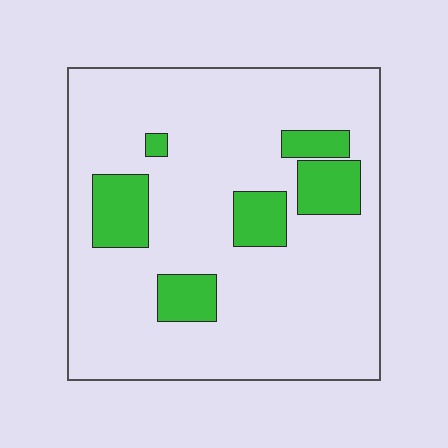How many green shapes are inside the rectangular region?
6.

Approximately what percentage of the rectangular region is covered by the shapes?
Approximately 15%.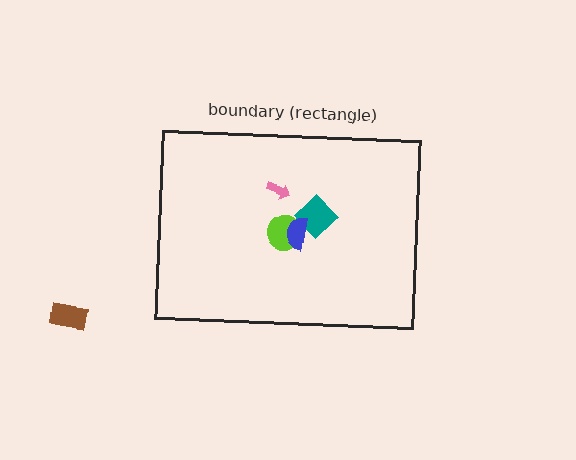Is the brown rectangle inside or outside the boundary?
Outside.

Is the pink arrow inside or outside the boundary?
Inside.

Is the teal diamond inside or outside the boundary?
Inside.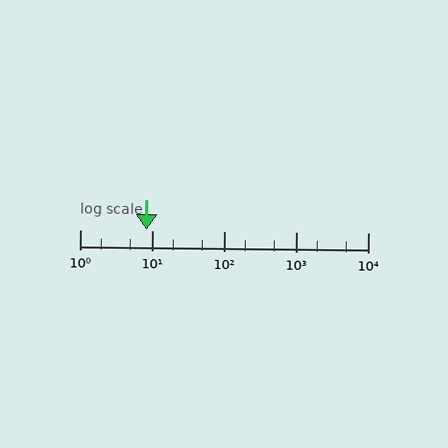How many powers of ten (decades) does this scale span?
The scale spans 4 decades, from 1 to 10000.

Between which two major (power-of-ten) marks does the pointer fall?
The pointer is between 1 and 10.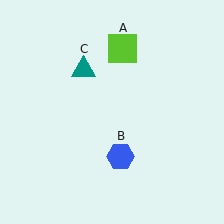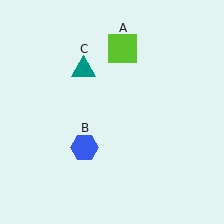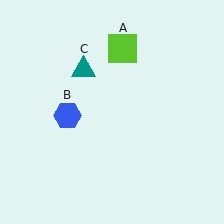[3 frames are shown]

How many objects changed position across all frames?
1 object changed position: blue hexagon (object B).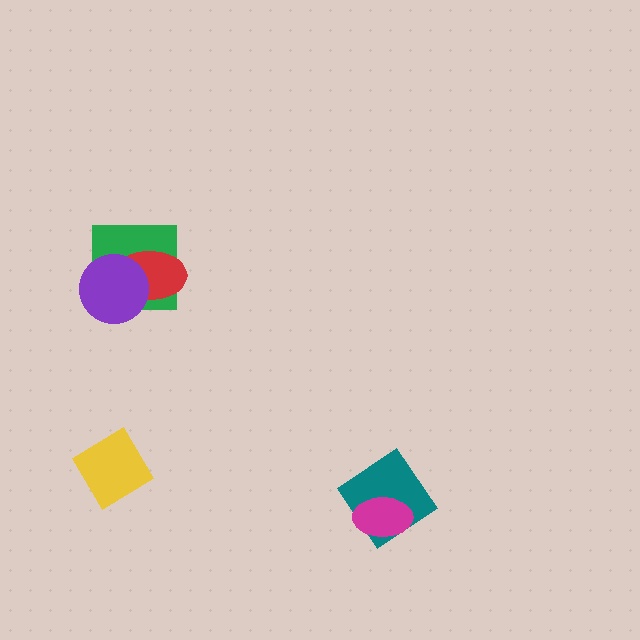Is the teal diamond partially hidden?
Yes, it is partially covered by another shape.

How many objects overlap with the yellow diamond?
0 objects overlap with the yellow diamond.